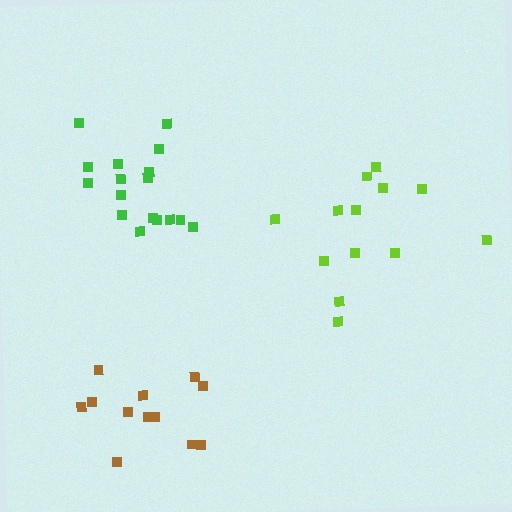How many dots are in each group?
Group 1: 12 dots, Group 2: 13 dots, Group 3: 17 dots (42 total).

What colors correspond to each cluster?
The clusters are colored: brown, lime, green.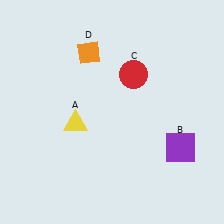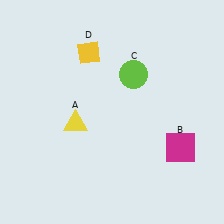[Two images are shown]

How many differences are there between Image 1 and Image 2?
There are 3 differences between the two images.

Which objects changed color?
B changed from purple to magenta. C changed from red to lime. D changed from orange to yellow.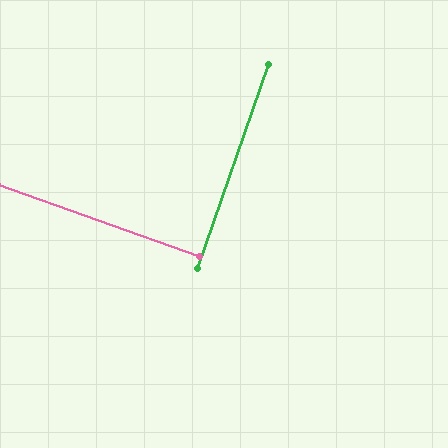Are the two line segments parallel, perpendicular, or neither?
Perpendicular — they meet at approximately 90°.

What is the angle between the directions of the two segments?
Approximately 90 degrees.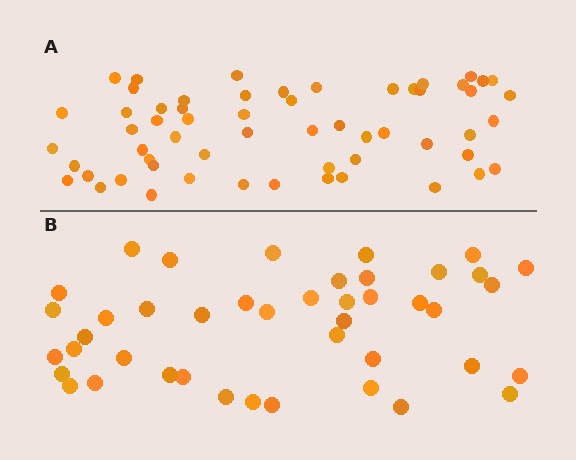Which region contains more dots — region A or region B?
Region A (the top region) has more dots.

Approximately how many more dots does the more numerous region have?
Region A has approximately 15 more dots than region B.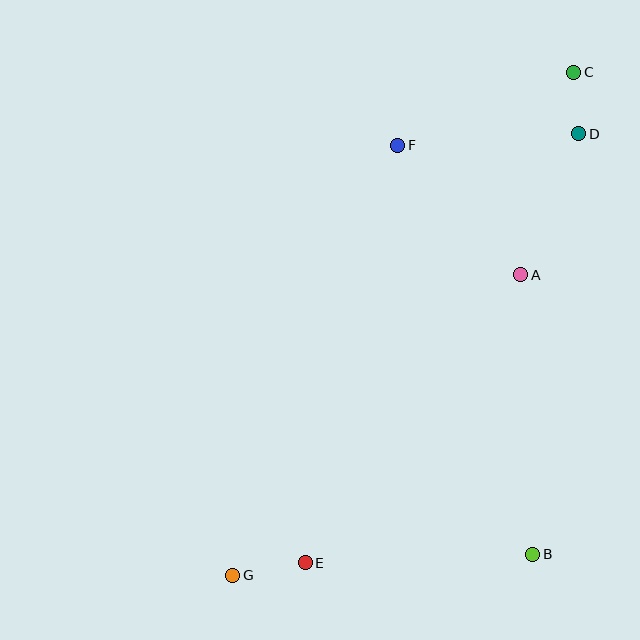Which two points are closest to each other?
Points C and D are closest to each other.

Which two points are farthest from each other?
Points C and G are farthest from each other.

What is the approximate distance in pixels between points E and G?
The distance between E and G is approximately 74 pixels.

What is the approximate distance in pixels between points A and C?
The distance between A and C is approximately 209 pixels.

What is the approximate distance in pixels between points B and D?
The distance between B and D is approximately 423 pixels.